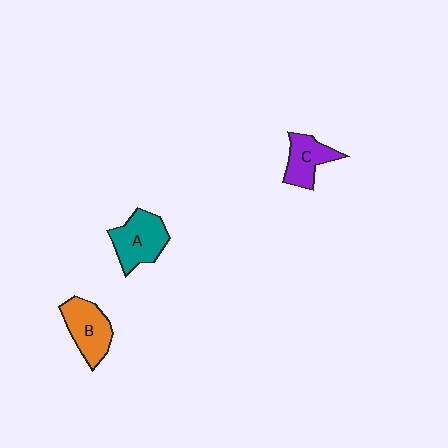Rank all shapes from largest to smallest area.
From largest to smallest: A (teal), B (orange), C (purple).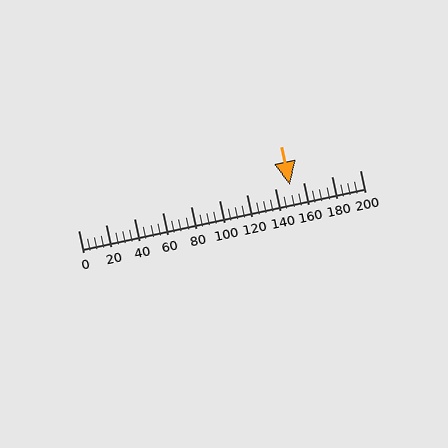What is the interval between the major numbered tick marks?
The major tick marks are spaced 20 units apart.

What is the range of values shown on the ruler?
The ruler shows values from 0 to 200.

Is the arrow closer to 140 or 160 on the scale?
The arrow is closer to 160.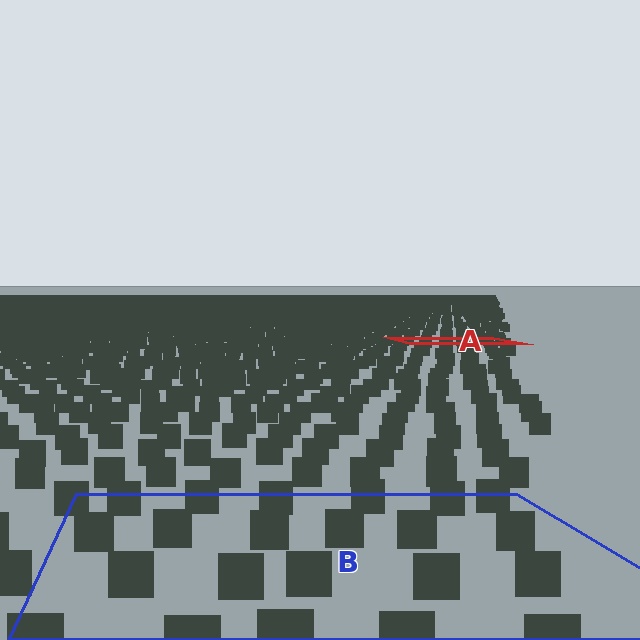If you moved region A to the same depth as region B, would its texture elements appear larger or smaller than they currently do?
They would appear larger. At a closer depth, the same texture elements are projected at a bigger on-screen size.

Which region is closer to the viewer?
Region B is closer. The texture elements there are larger and more spread out.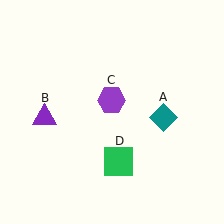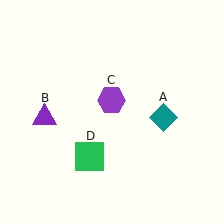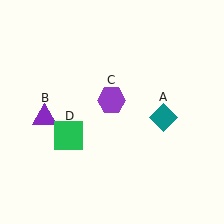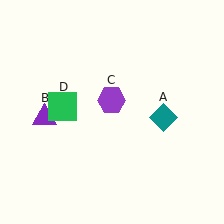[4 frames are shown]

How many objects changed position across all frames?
1 object changed position: green square (object D).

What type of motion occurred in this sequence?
The green square (object D) rotated clockwise around the center of the scene.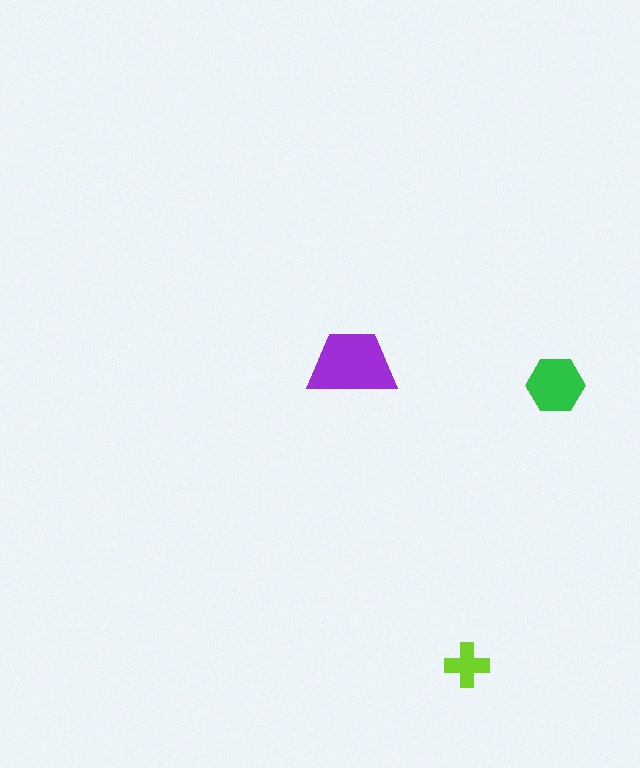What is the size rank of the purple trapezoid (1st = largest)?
1st.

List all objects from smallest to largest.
The lime cross, the green hexagon, the purple trapezoid.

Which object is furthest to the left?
The purple trapezoid is leftmost.